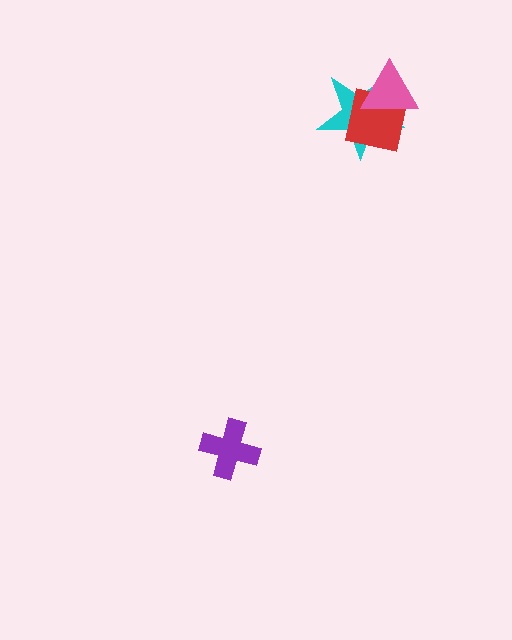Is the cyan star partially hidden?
Yes, it is partially covered by another shape.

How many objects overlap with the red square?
2 objects overlap with the red square.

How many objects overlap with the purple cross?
0 objects overlap with the purple cross.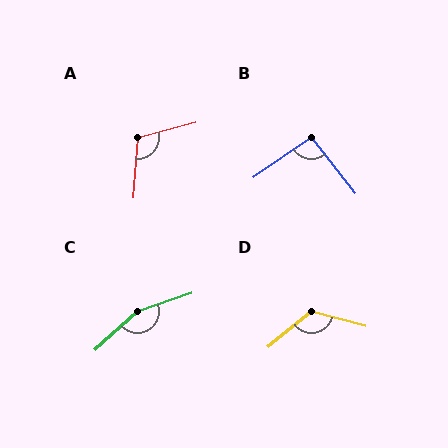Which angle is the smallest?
B, at approximately 93 degrees.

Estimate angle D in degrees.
Approximately 126 degrees.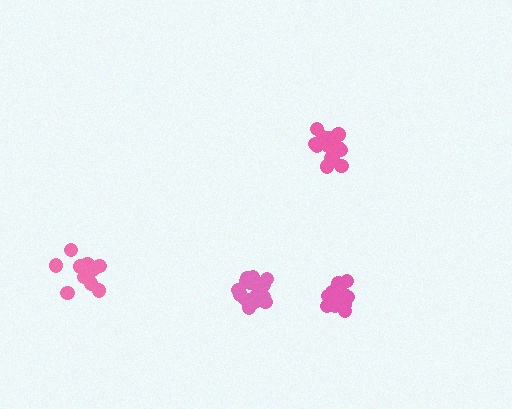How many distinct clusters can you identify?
There are 4 distinct clusters.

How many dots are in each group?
Group 1: 14 dots, Group 2: 13 dots, Group 3: 17 dots, Group 4: 15 dots (59 total).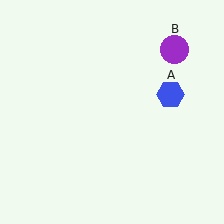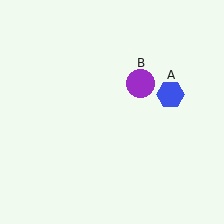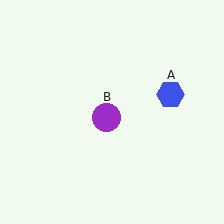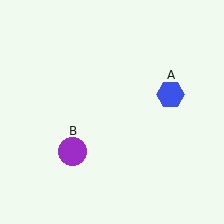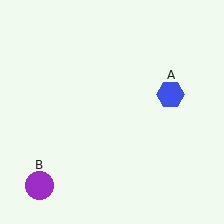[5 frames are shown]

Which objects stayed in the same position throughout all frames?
Blue hexagon (object A) remained stationary.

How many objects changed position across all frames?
1 object changed position: purple circle (object B).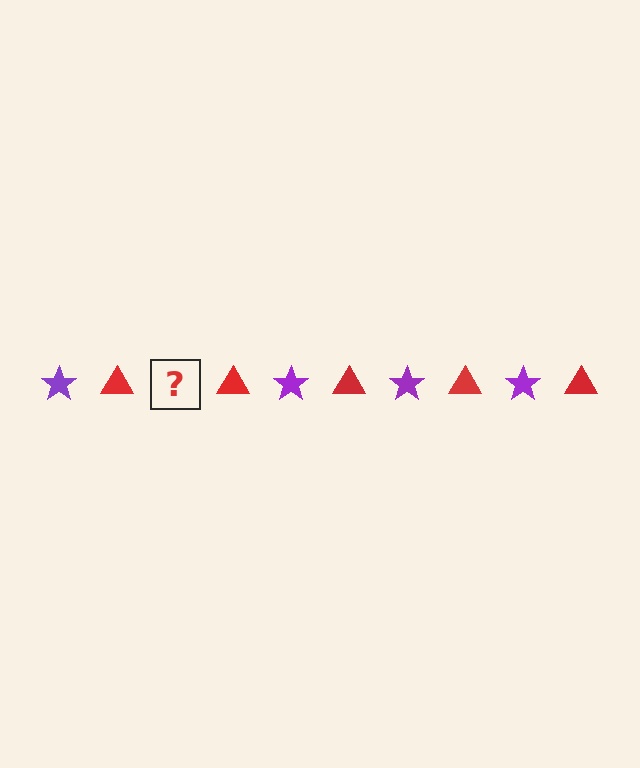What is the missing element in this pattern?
The missing element is a purple star.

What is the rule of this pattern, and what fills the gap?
The rule is that the pattern alternates between purple star and red triangle. The gap should be filled with a purple star.